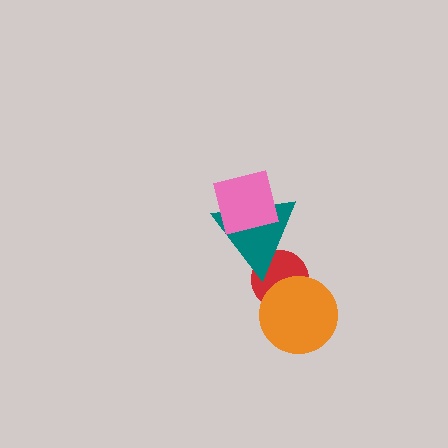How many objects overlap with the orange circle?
1 object overlaps with the orange circle.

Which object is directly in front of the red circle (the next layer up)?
The orange circle is directly in front of the red circle.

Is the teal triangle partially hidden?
Yes, it is partially covered by another shape.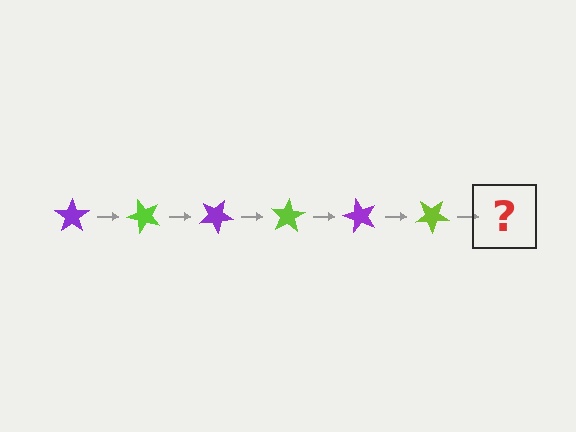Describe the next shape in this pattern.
It should be a purple star, rotated 300 degrees from the start.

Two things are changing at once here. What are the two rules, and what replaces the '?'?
The two rules are that it rotates 50 degrees each step and the color cycles through purple and lime. The '?' should be a purple star, rotated 300 degrees from the start.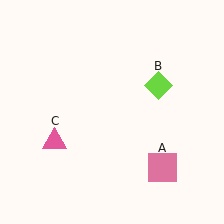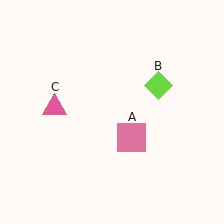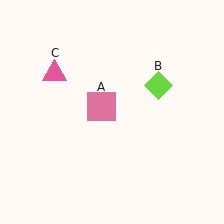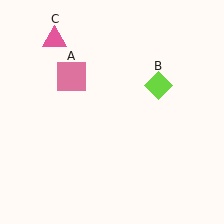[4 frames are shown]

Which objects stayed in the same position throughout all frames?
Lime diamond (object B) remained stationary.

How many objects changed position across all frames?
2 objects changed position: pink square (object A), pink triangle (object C).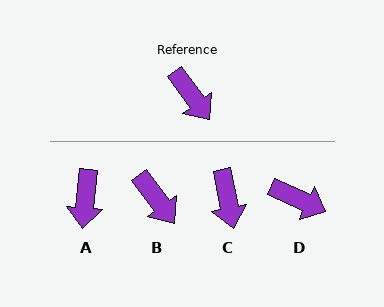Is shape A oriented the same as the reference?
No, it is off by about 42 degrees.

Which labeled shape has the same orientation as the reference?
B.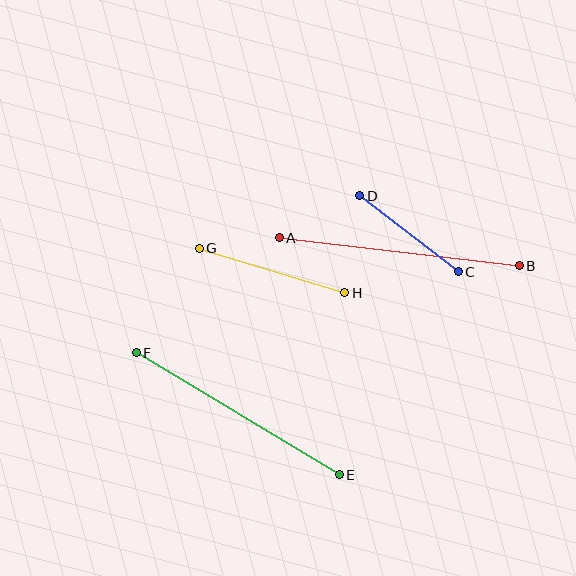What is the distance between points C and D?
The distance is approximately 124 pixels.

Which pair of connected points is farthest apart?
Points A and B are farthest apart.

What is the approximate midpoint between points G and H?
The midpoint is at approximately (272, 271) pixels.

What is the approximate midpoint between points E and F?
The midpoint is at approximately (238, 414) pixels.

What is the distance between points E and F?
The distance is approximately 236 pixels.